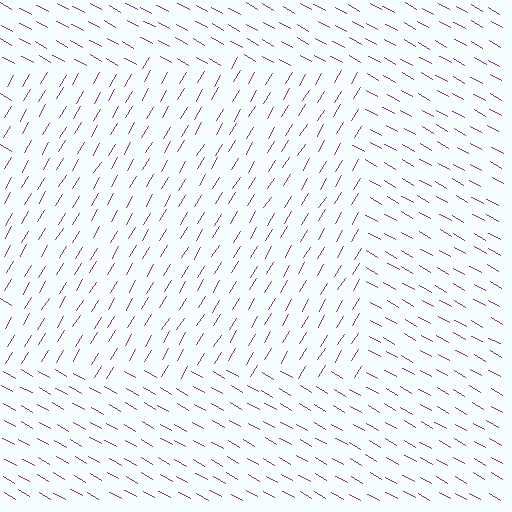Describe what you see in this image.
The image is filled with small purple line segments. A rectangle region in the image has lines oriented differently from the surrounding lines, creating a visible texture boundary.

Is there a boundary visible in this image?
Yes, there is a texture boundary formed by a change in line orientation.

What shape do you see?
I see a rectangle.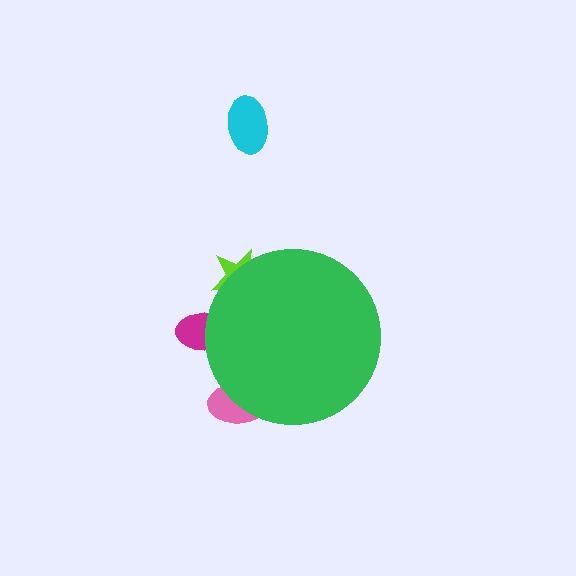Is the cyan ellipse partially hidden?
No, the cyan ellipse is fully visible.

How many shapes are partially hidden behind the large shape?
3 shapes are partially hidden.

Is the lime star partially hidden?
Yes, the lime star is partially hidden behind the green circle.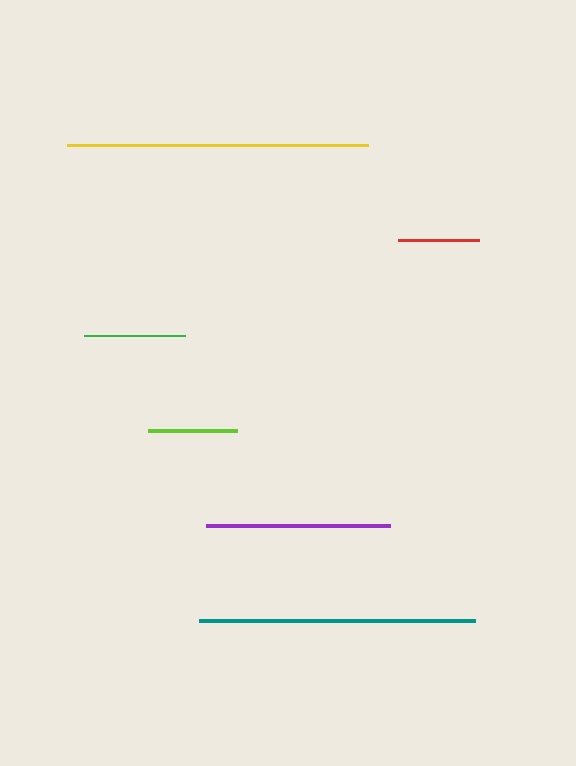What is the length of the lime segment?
The lime segment is approximately 89 pixels long.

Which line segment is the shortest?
The red line is the shortest at approximately 81 pixels.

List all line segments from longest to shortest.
From longest to shortest: yellow, teal, purple, green, lime, red.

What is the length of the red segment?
The red segment is approximately 81 pixels long.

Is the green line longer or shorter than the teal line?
The teal line is longer than the green line.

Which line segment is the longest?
The yellow line is the longest at approximately 300 pixels.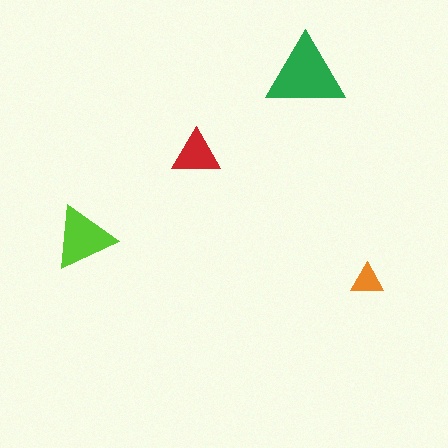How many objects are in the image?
There are 4 objects in the image.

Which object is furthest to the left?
The lime triangle is leftmost.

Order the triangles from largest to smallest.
the green one, the lime one, the red one, the orange one.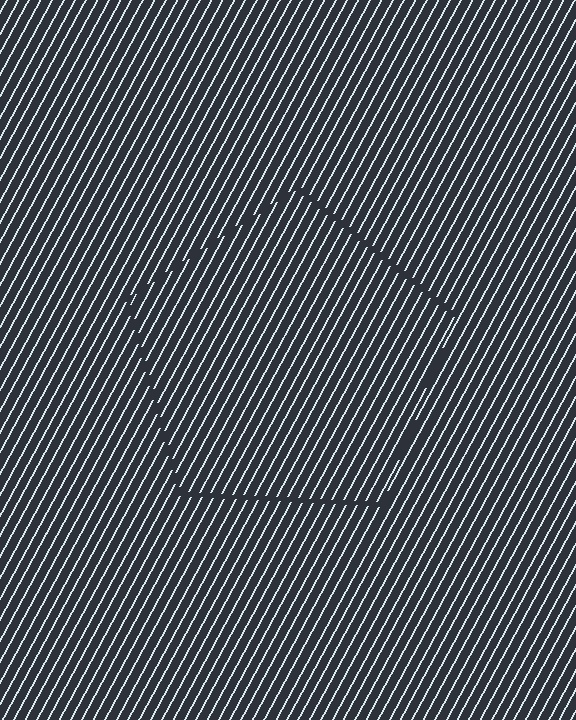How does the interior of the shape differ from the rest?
The interior of the shape contains the same grating, shifted by half a period — the contour is defined by the phase discontinuity where line-ends from the inner and outer gratings abut.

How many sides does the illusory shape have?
5 sides — the line-ends trace a pentagon.